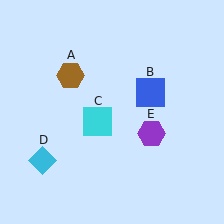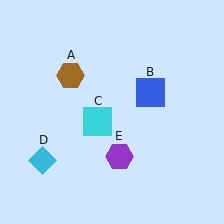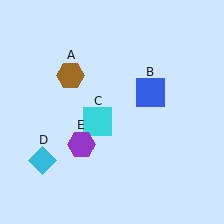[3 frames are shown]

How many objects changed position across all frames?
1 object changed position: purple hexagon (object E).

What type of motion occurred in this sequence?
The purple hexagon (object E) rotated clockwise around the center of the scene.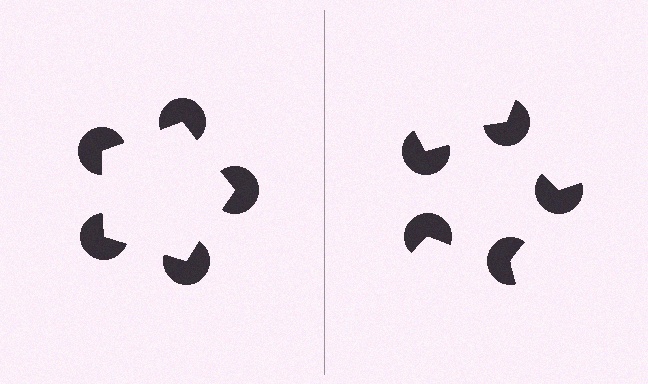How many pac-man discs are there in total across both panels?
10 — 5 on each side.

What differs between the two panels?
The pac-man discs are positioned identically on both sides; only the wedge orientations differ. On the left they align to a pentagon; on the right they are misaligned.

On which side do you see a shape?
An illusory pentagon appears on the left side. On the right side the wedge cuts are rotated, so no coherent shape forms.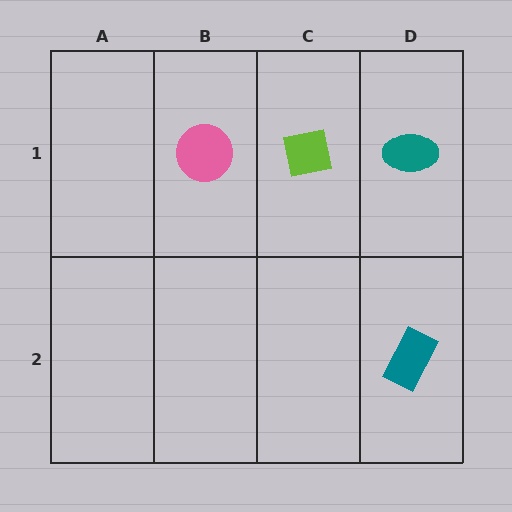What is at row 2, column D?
A teal rectangle.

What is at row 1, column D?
A teal ellipse.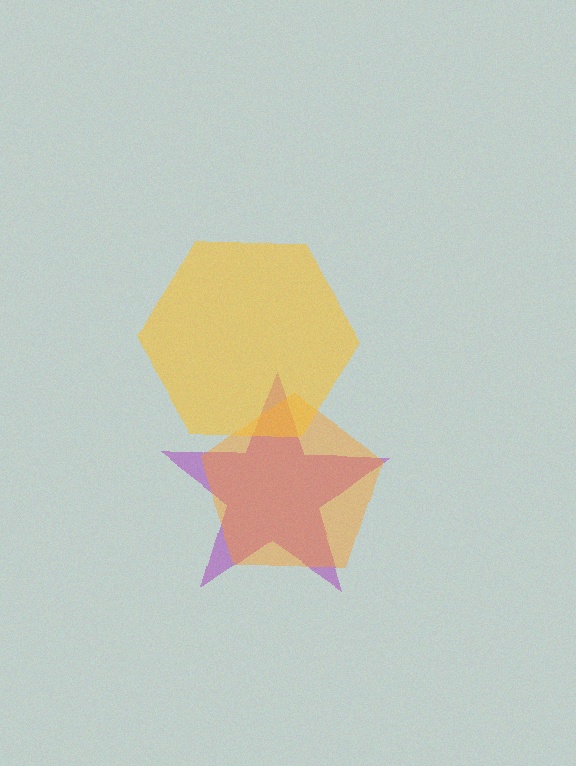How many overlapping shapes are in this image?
There are 3 overlapping shapes in the image.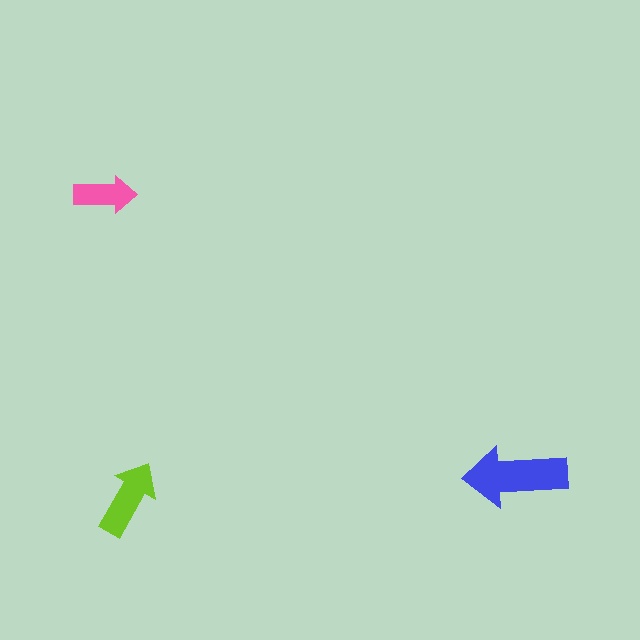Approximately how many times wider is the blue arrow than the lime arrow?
About 1.5 times wider.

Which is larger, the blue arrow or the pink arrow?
The blue one.